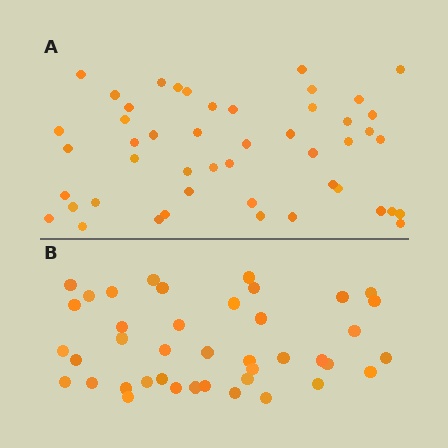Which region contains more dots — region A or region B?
Region A (the top region) has more dots.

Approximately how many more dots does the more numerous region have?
Region A has roughly 8 or so more dots than region B.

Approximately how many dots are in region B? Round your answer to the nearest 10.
About 40 dots. (The exact count is 41, which rounds to 40.)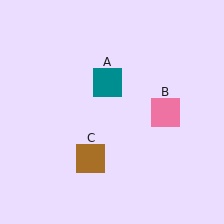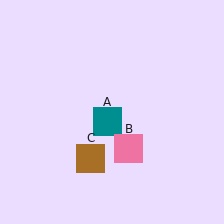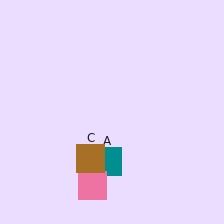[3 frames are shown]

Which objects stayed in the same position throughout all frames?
Brown square (object C) remained stationary.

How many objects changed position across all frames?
2 objects changed position: teal square (object A), pink square (object B).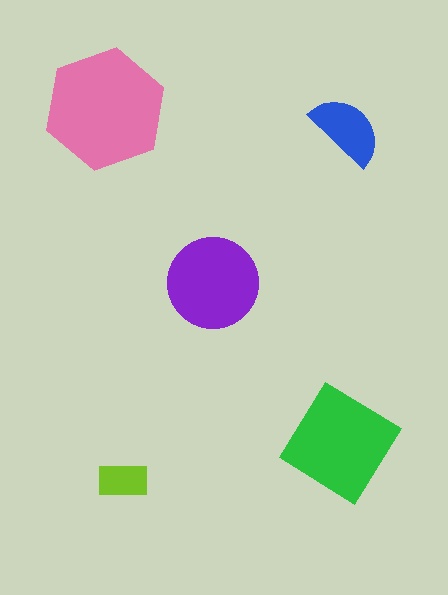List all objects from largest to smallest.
The pink hexagon, the green diamond, the purple circle, the blue semicircle, the lime rectangle.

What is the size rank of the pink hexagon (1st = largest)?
1st.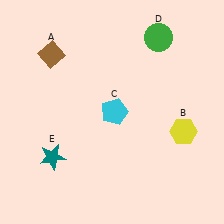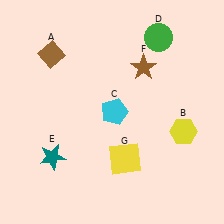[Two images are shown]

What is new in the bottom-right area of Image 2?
A yellow square (G) was added in the bottom-right area of Image 2.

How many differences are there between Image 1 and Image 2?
There are 2 differences between the two images.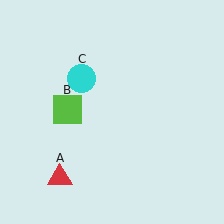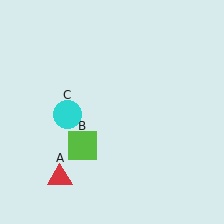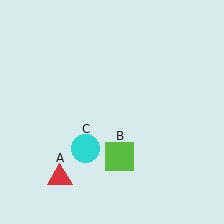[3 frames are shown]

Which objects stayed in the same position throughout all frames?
Red triangle (object A) remained stationary.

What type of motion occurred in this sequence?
The lime square (object B), cyan circle (object C) rotated counterclockwise around the center of the scene.